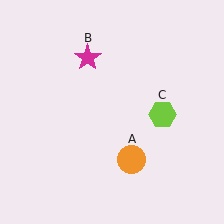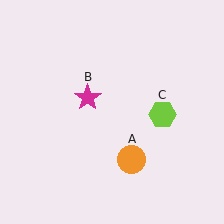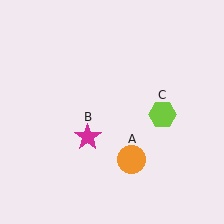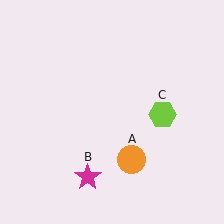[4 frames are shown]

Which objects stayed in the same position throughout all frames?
Orange circle (object A) and lime hexagon (object C) remained stationary.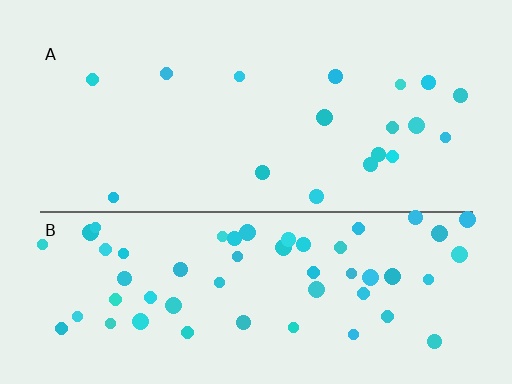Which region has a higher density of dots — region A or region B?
B (the bottom).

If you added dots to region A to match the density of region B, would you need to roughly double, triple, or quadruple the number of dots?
Approximately triple.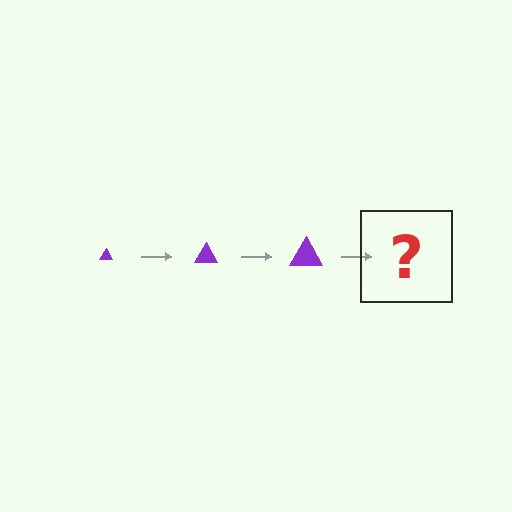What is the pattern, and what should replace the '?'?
The pattern is that the triangle gets progressively larger each step. The '?' should be a purple triangle, larger than the previous one.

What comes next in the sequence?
The next element should be a purple triangle, larger than the previous one.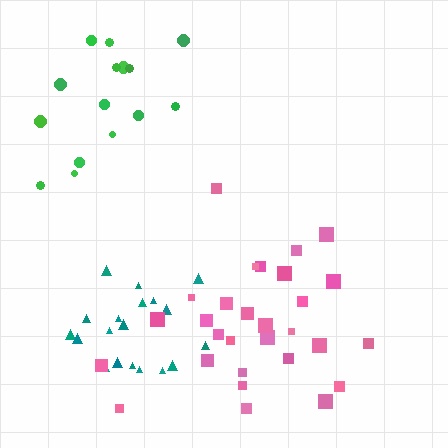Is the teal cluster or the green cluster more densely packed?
Teal.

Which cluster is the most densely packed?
Teal.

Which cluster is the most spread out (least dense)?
Green.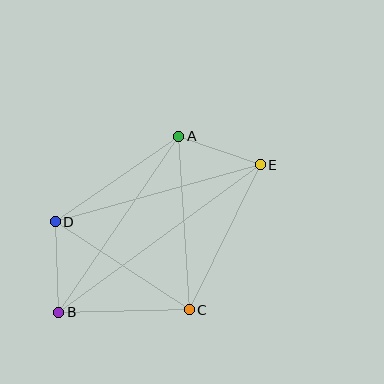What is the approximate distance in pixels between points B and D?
The distance between B and D is approximately 91 pixels.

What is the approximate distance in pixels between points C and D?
The distance between C and D is approximately 160 pixels.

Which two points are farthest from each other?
Points B and E are farthest from each other.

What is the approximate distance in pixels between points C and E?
The distance between C and E is approximately 161 pixels.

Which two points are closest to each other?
Points A and E are closest to each other.